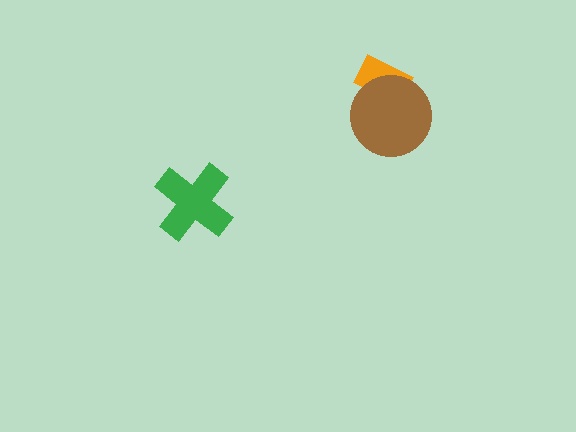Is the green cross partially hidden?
No, no other shape covers it.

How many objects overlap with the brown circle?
1 object overlaps with the brown circle.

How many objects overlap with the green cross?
0 objects overlap with the green cross.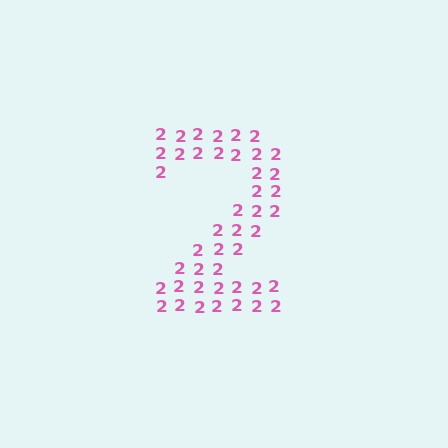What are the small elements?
The small elements are digit 2's.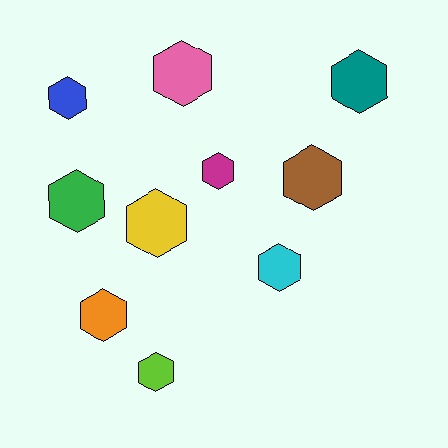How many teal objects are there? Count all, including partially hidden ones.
There is 1 teal object.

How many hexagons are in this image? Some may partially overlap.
There are 10 hexagons.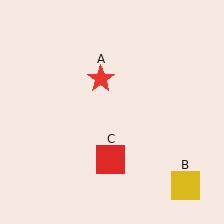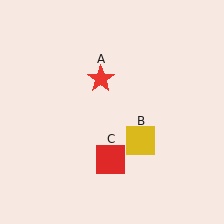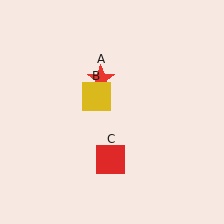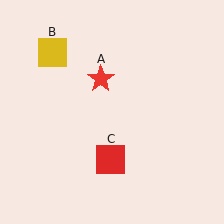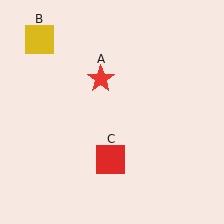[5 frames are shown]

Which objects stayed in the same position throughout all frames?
Red star (object A) and red square (object C) remained stationary.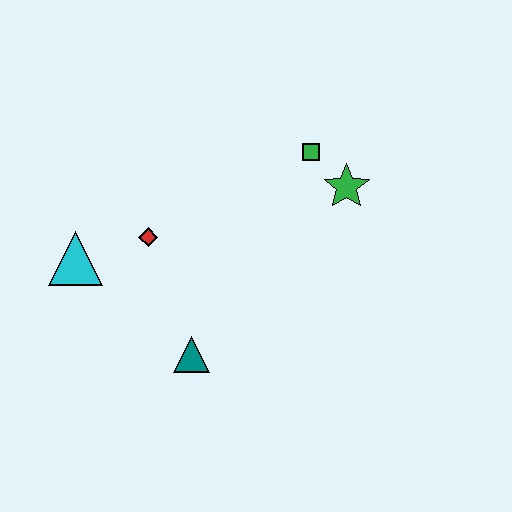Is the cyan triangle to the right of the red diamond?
No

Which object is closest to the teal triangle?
The red diamond is closest to the teal triangle.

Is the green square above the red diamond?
Yes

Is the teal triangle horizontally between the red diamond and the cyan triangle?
No